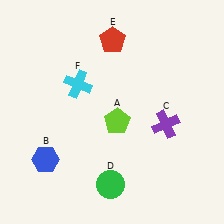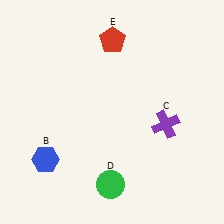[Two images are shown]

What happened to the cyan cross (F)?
The cyan cross (F) was removed in Image 2. It was in the top-left area of Image 1.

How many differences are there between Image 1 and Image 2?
There are 2 differences between the two images.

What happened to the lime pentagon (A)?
The lime pentagon (A) was removed in Image 2. It was in the bottom-right area of Image 1.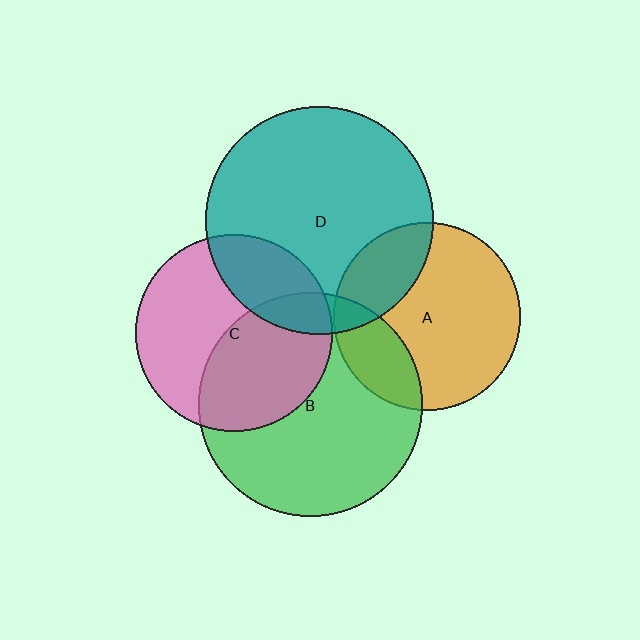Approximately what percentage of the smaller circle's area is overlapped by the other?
Approximately 25%.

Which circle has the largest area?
Circle D (teal).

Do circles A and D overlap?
Yes.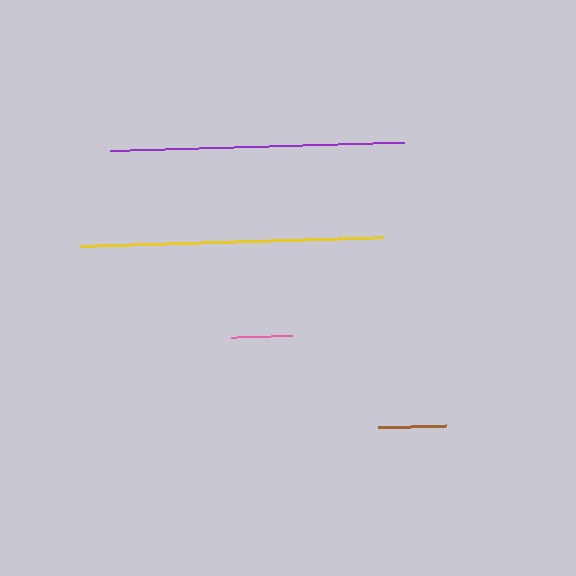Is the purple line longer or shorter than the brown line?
The purple line is longer than the brown line.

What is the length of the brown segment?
The brown segment is approximately 67 pixels long.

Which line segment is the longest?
The yellow line is the longest at approximately 303 pixels.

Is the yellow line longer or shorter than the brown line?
The yellow line is longer than the brown line.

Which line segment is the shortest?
The pink line is the shortest at approximately 62 pixels.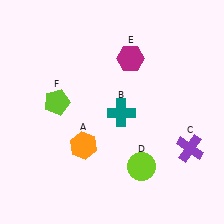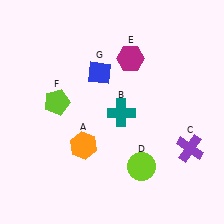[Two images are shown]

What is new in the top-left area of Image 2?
A blue diamond (G) was added in the top-left area of Image 2.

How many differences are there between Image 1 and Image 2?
There is 1 difference between the two images.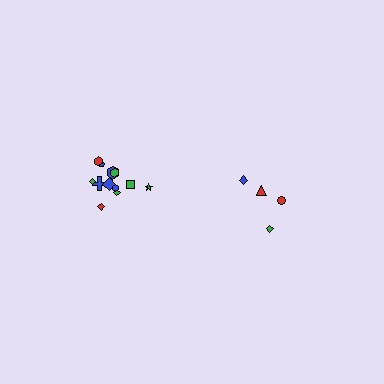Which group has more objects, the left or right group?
The left group.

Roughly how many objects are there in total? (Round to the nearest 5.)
Roughly 15 objects in total.